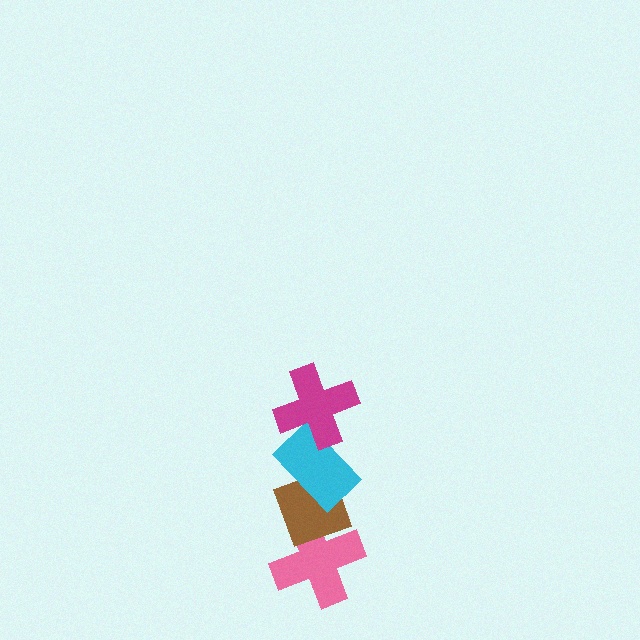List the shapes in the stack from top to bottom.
From top to bottom: the magenta cross, the cyan rectangle, the brown diamond, the pink cross.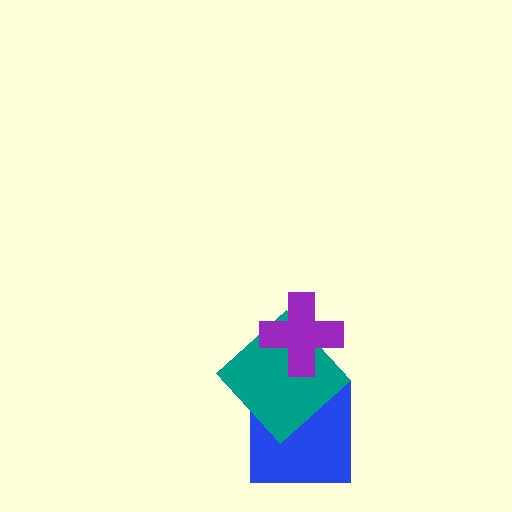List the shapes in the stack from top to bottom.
From top to bottom: the purple cross, the teal diamond, the blue square.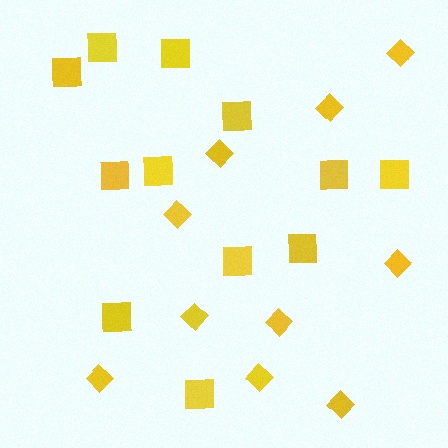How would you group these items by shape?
There are 2 groups: one group of squares (12) and one group of diamonds (10).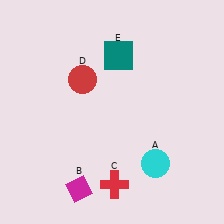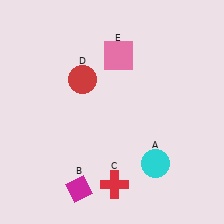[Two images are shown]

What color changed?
The square (E) changed from teal in Image 1 to pink in Image 2.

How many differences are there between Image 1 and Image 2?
There is 1 difference between the two images.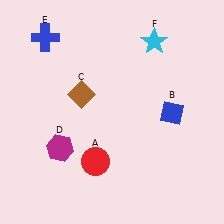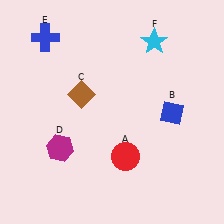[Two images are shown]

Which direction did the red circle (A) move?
The red circle (A) moved right.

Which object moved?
The red circle (A) moved right.